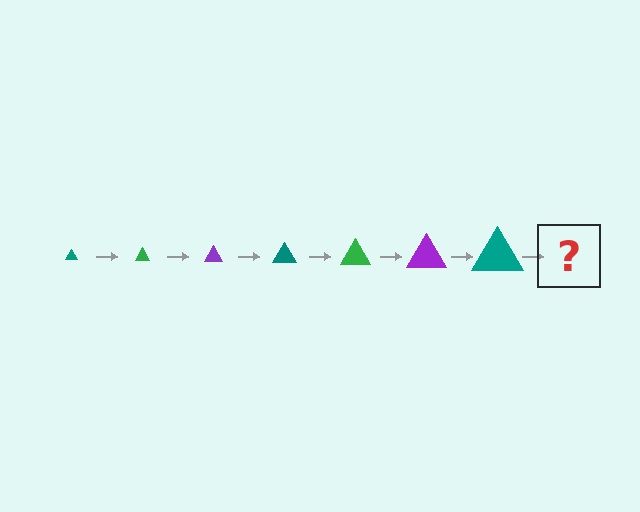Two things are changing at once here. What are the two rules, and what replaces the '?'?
The two rules are that the triangle grows larger each step and the color cycles through teal, green, and purple. The '?' should be a green triangle, larger than the previous one.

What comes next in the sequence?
The next element should be a green triangle, larger than the previous one.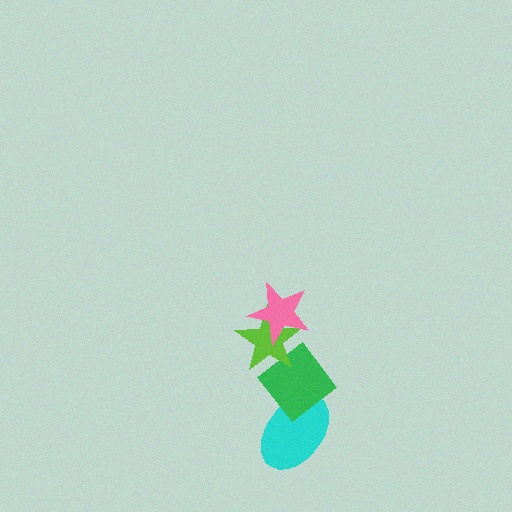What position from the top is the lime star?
The lime star is 2nd from the top.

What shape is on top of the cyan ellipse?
The green diamond is on top of the cyan ellipse.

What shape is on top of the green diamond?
The lime star is on top of the green diamond.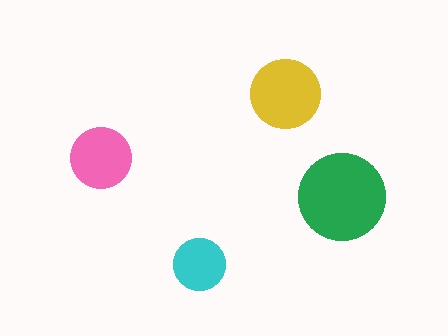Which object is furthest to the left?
The pink circle is leftmost.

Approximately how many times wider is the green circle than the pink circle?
About 1.5 times wider.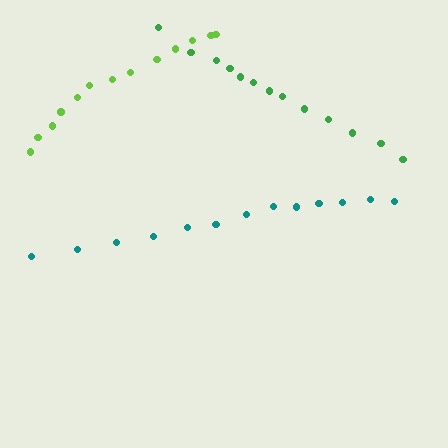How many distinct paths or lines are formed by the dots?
There are 3 distinct paths.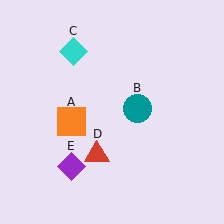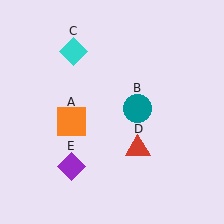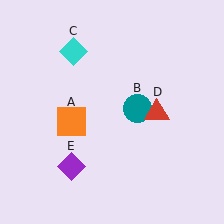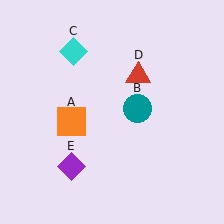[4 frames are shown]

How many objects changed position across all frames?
1 object changed position: red triangle (object D).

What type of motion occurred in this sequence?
The red triangle (object D) rotated counterclockwise around the center of the scene.